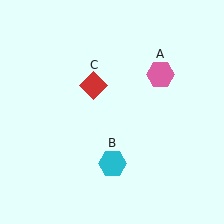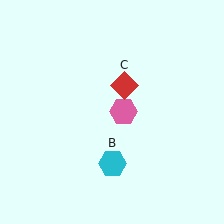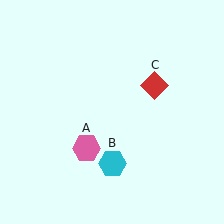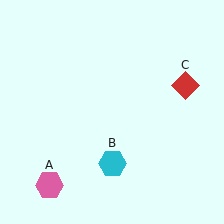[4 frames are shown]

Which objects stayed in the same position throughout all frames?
Cyan hexagon (object B) remained stationary.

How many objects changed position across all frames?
2 objects changed position: pink hexagon (object A), red diamond (object C).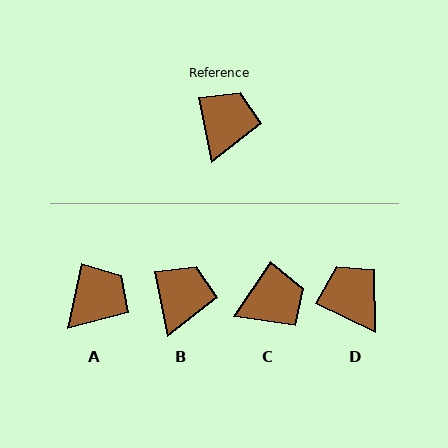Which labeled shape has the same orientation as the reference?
B.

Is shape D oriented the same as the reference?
No, it is off by about 53 degrees.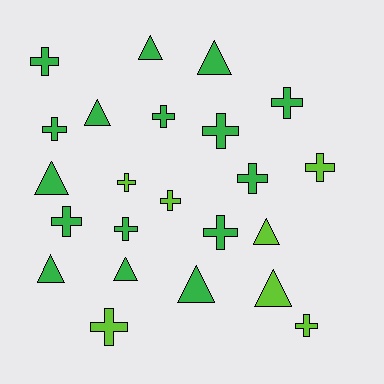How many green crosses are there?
There are 9 green crosses.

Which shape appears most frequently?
Cross, with 14 objects.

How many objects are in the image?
There are 23 objects.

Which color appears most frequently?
Green, with 16 objects.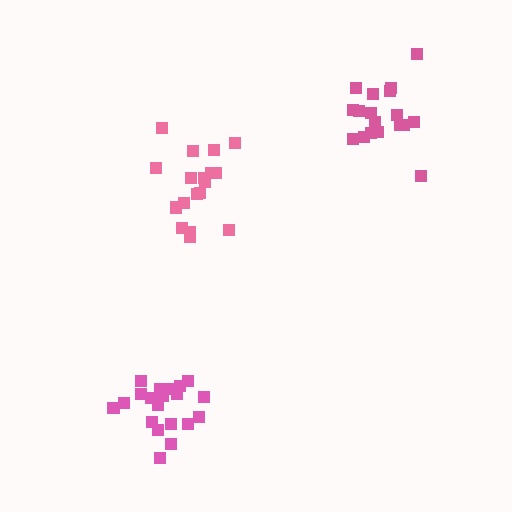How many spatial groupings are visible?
There are 3 spatial groupings.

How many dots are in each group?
Group 1: 18 dots, Group 2: 18 dots, Group 3: 20 dots (56 total).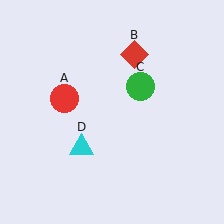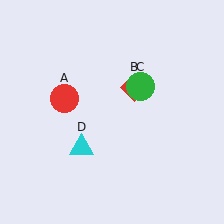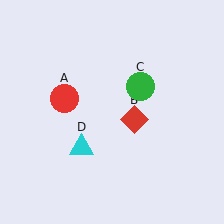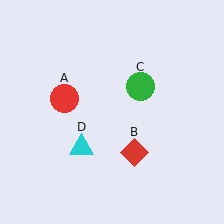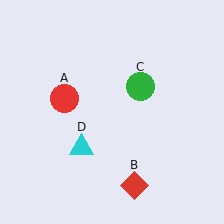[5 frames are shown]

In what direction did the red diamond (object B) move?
The red diamond (object B) moved down.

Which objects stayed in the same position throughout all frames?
Red circle (object A) and green circle (object C) and cyan triangle (object D) remained stationary.